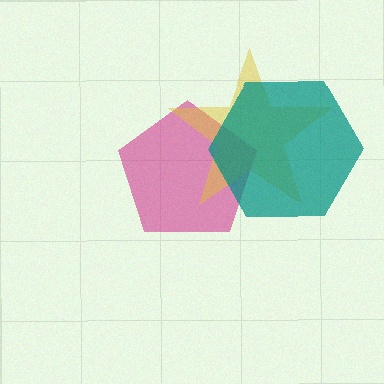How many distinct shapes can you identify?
There are 3 distinct shapes: a magenta pentagon, a yellow star, a teal hexagon.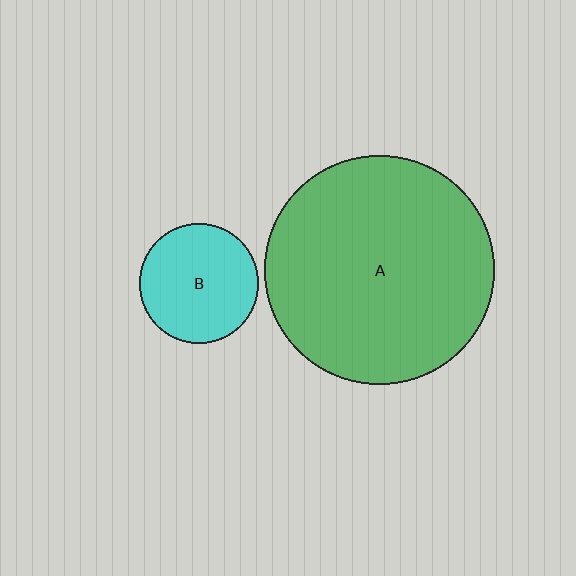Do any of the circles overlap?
No, none of the circles overlap.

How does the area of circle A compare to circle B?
Approximately 3.7 times.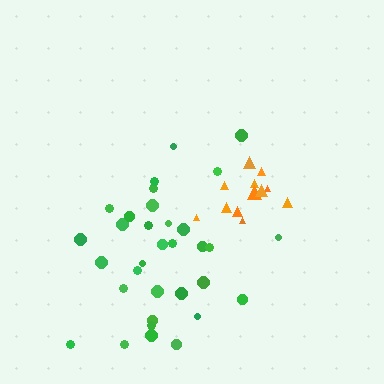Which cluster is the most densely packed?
Orange.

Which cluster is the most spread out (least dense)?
Green.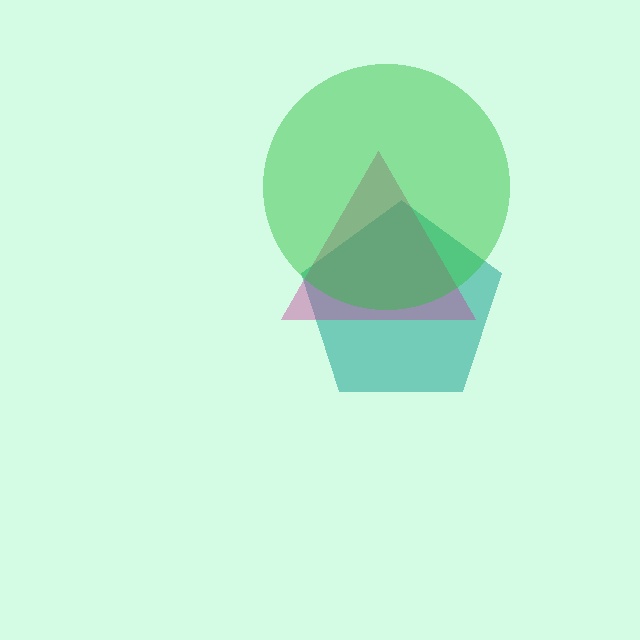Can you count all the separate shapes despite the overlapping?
Yes, there are 3 separate shapes.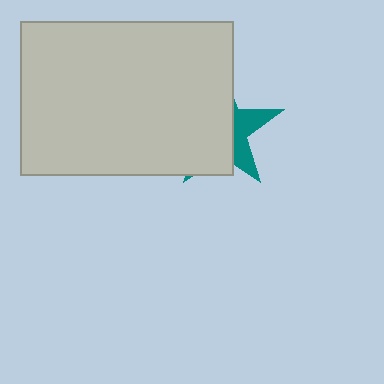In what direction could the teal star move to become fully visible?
The teal star could move right. That would shift it out from behind the light gray rectangle entirely.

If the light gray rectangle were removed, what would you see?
You would see the complete teal star.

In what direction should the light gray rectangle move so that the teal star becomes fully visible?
The light gray rectangle should move left. That is the shortest direction to clear the overlap and leave the teal star fully visible.